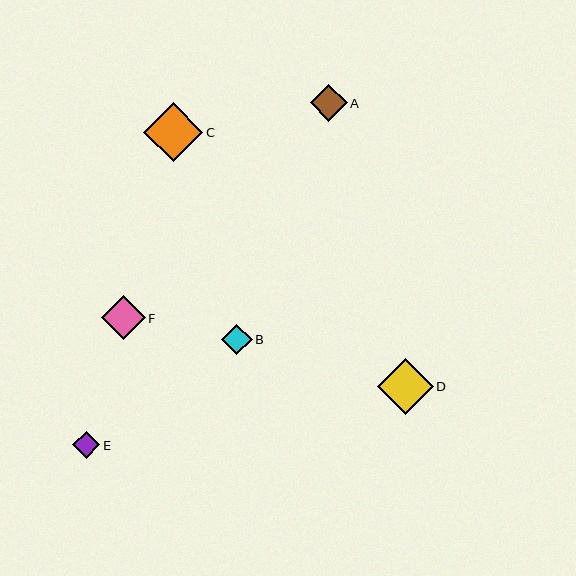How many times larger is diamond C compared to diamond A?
Diamond C is approximately 1.6 times the size of diamond A.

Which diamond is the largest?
Diamond C is the largest with a size of approximately 59 pixels.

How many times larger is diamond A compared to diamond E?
Diamond A is approximately 1.4 times the size of diamond E.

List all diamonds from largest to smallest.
From largest to smallest: C, D, F, A, B, E.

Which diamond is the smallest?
Diamond E is the smallest with a size of approximately 27 pixels.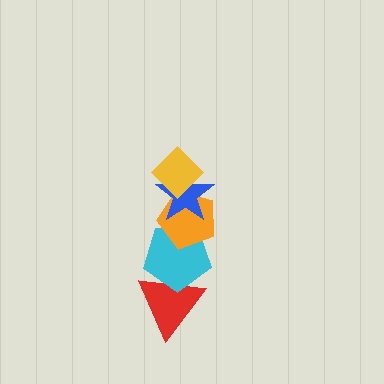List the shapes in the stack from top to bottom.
From top to bottom: the yellow diamond, the blue star, the orange pentagon, the cyan pentagon, the red triangle.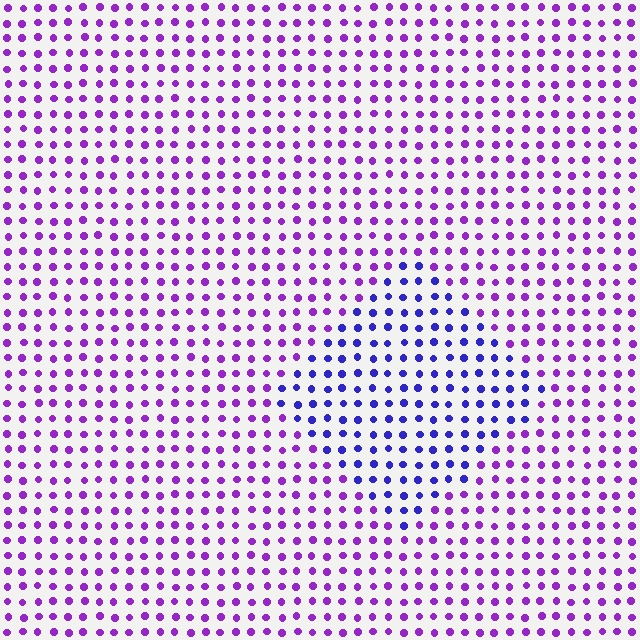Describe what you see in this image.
The image is filled with small purple elements in a uniform arrangement. A diamond-shaped region is visible where the elements are tinted to a slightly different hue, forming a subtle color boundary.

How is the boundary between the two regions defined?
The boundary is defined purely by a slight shift in hue (about 39 degrees). Spacing, size, and orientation are identical on both sides.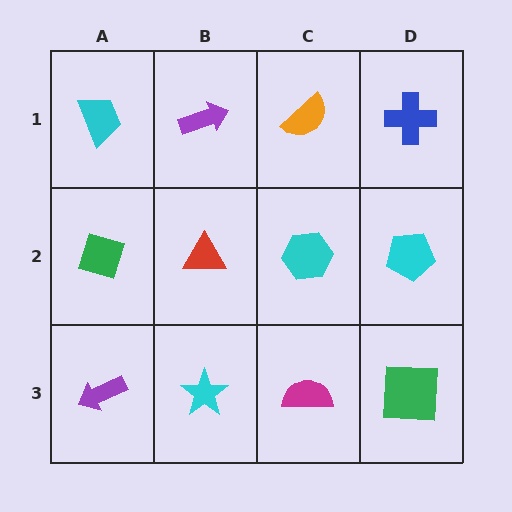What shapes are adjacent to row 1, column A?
A green diamond (row 2, column A), a purple arrow (row 1, column B).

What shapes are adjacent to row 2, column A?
A cyan trapezoid (row 1, column A), a purple arrow (row 3, column A), a red triangle (row 2, column B).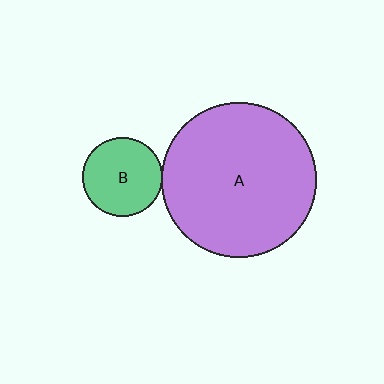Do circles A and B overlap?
Yes.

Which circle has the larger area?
Circle A (purple).